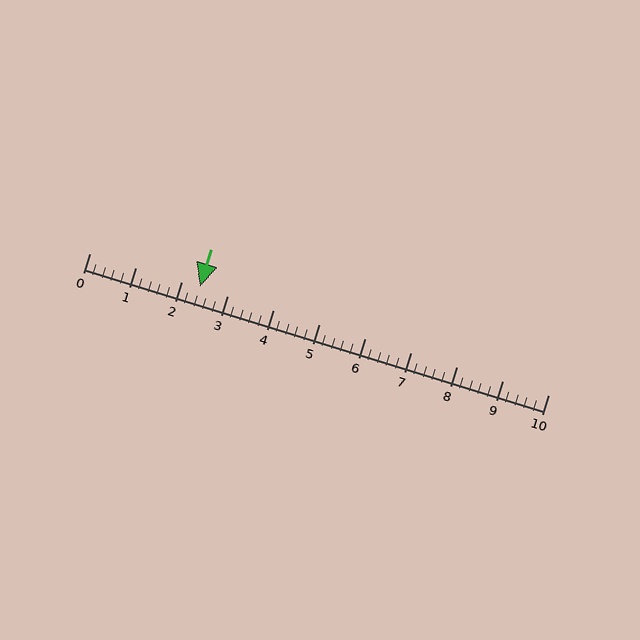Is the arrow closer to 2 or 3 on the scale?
The arrow is closer to 2.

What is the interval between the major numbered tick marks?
The major tick marks are spaced 1 units apart.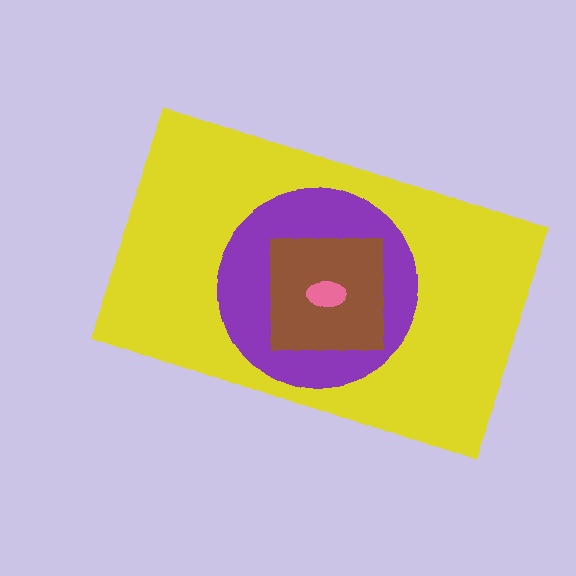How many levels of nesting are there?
4.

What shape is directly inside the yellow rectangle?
The purple circle.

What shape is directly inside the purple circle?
The brown square.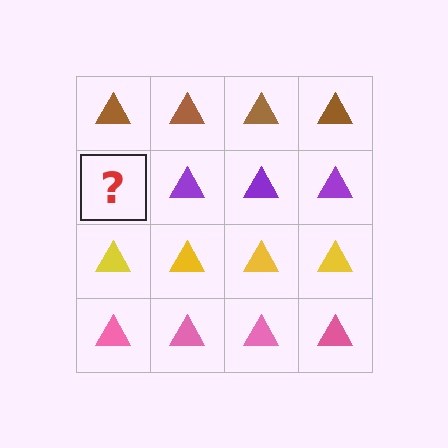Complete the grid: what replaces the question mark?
The question mark should be replaced with a purple triangle.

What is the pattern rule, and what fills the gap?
The rule is that each row has a consistent color. The gap should be filled with a purple triangle.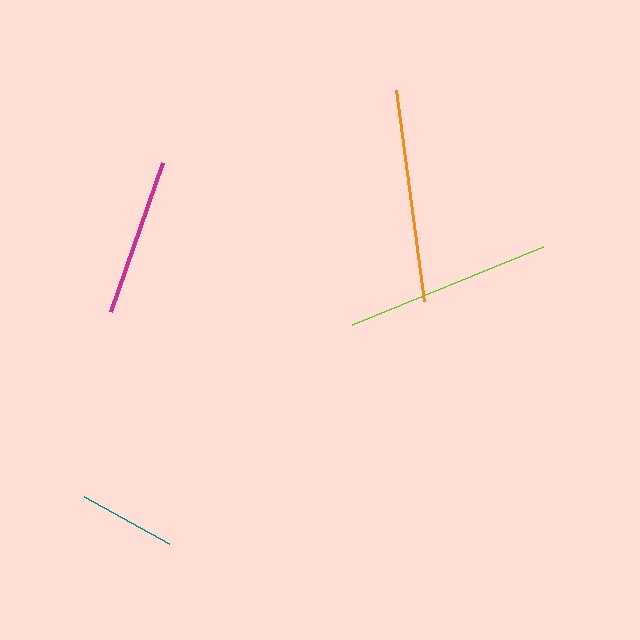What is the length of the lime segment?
The lime segment is approximately 207 pixels long.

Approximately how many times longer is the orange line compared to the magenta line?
The orange line is approximately 1.3 times the length of the magenta line.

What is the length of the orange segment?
The orange segment is approximately 212 pixels long.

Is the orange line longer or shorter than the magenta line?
The orange line is longer than the magenta line.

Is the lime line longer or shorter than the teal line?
The lime line is longer than the teal line.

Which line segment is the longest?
The orange line is the longest at approximately 212 pixels.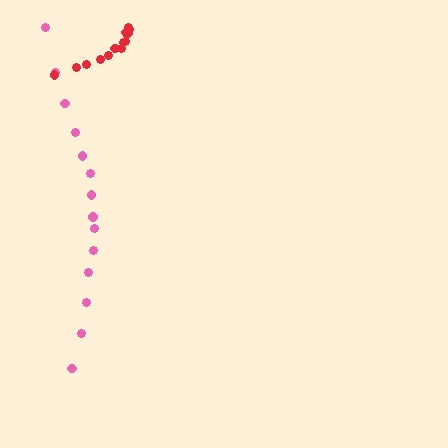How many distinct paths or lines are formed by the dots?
There are 2 distinct paths.